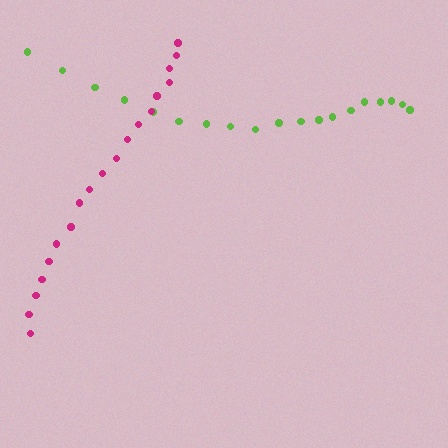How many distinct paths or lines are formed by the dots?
There are 2 distinct paths.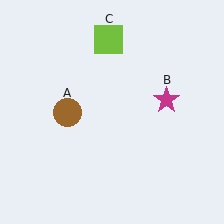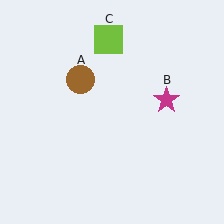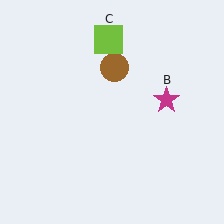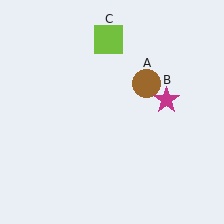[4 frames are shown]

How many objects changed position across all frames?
1 object changed position: brown circle (object A).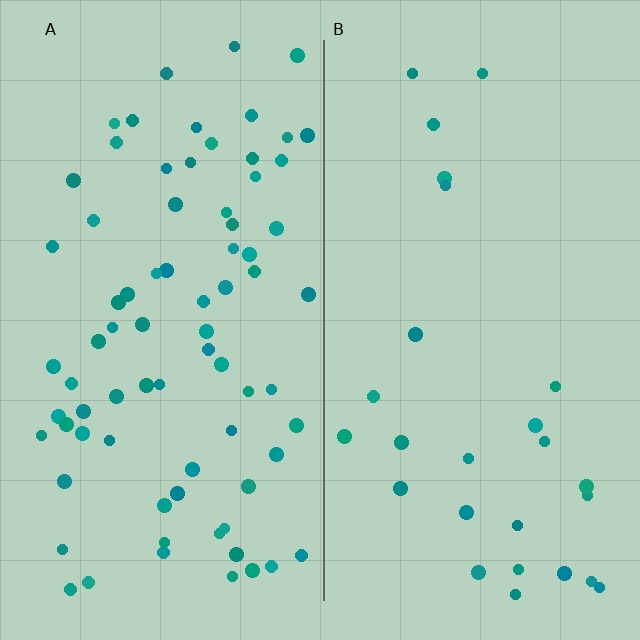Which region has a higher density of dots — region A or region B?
A (the left).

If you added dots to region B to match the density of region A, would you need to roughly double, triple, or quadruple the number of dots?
Approximately triple.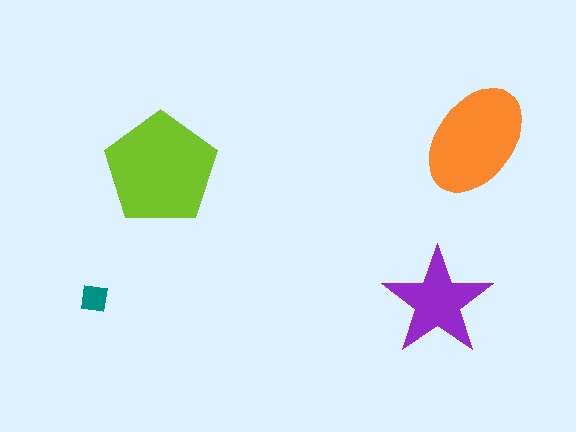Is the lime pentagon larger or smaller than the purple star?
Larger.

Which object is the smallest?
The teal square.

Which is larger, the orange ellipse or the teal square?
The orange ellipse.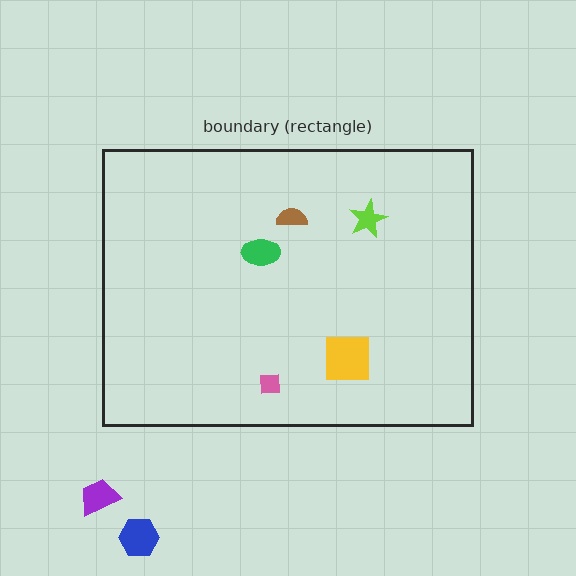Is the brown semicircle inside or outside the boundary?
Inside.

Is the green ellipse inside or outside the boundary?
Inside.